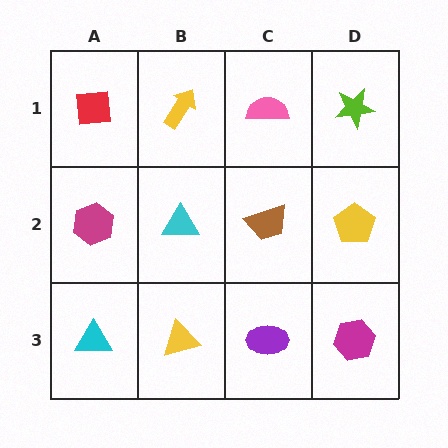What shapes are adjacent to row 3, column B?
A cyan triangle (row 2, column B), a cyan triangle (row 3, column A), a purple ellipse (row 3, column C).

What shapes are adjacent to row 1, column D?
A yellow pentagon (row 2, column D), a pink semicircle (row 1, column C).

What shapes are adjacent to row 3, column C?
A brown trapezoid (row 2, column C), a yellow triangle (row 3, column B), a magenta hexagon (row 3, column D).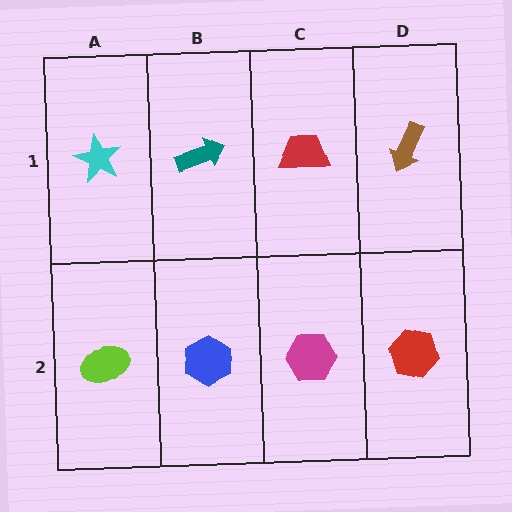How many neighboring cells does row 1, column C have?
3.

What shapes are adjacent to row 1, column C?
A magenta hexagon (row 2, column C), a teal arrow (row 1, column B), a brown arrow (row 1, column D).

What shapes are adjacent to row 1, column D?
A red hexagon (row 2, column D), a red trapezoid (row 1, column C).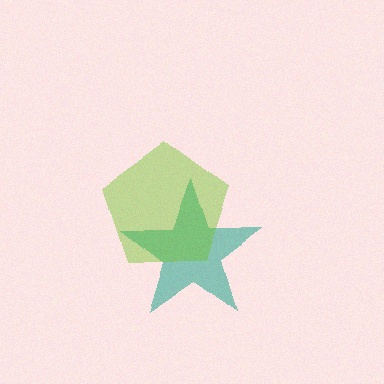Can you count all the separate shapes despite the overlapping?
Yes, there are 2 separate shapes.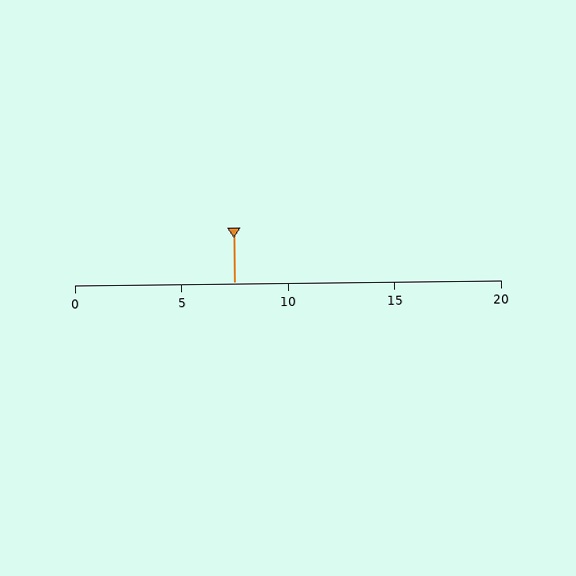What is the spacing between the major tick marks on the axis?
The major ticks are spaced 5 apart.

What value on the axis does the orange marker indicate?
The marker indicates approximately 7.5.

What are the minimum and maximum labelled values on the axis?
The axis runs from 0 to 20.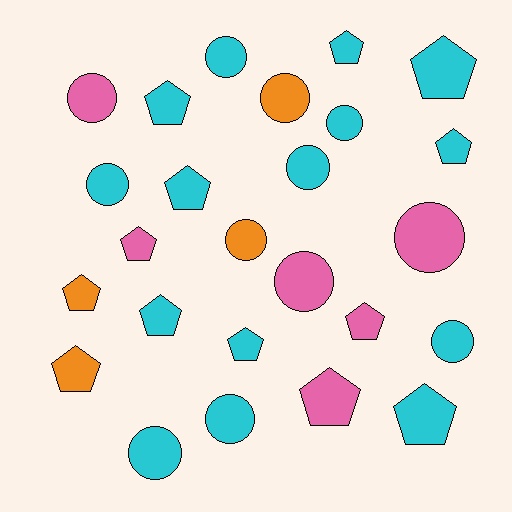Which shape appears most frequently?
Pentagon, with 13 objects.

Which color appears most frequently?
Cyan, with 15 objects.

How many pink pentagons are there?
There are 3 pink pentagons.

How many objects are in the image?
There are 25 objects.